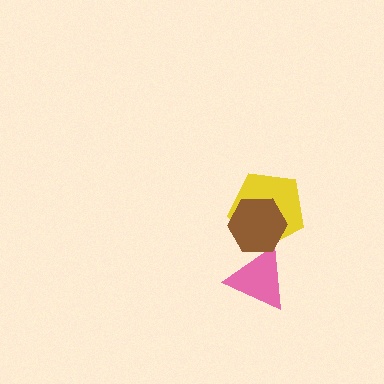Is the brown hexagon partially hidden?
No, no other shape covers it.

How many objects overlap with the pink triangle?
1 object overlaps with the pink triangle.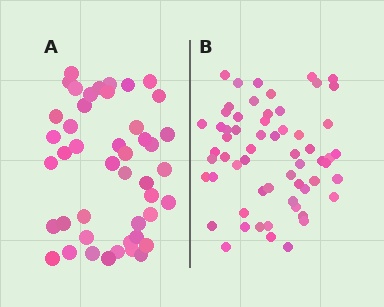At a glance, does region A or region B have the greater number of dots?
Region B (the right region) has more dots.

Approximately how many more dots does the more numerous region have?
Region B has approximately 15 more dots than region A.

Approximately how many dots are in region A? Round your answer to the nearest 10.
About 40 dots. (The exact count is 45, which rounds to 40.)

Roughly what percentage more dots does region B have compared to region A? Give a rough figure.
About 35% more.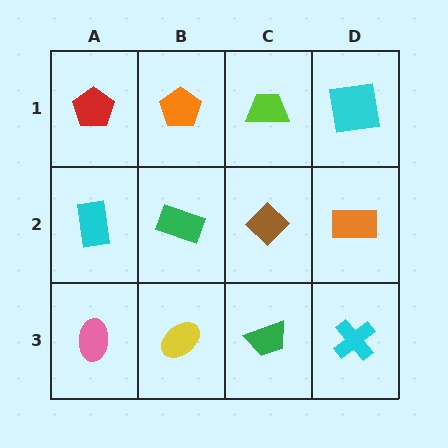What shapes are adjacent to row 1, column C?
A brown diamond (row 2, column C), an orange pentagon (row 1, column B), a cyan square (row 1, column D).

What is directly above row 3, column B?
A green rectangle.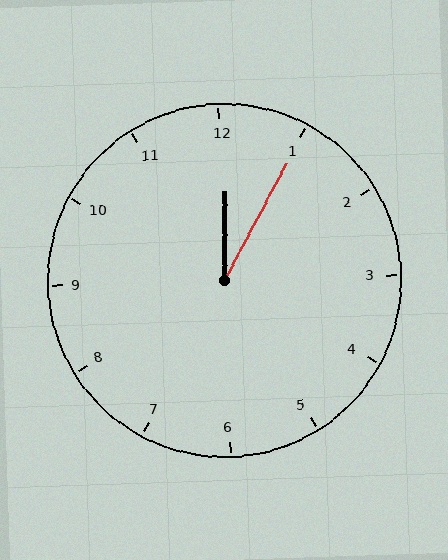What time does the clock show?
12:05.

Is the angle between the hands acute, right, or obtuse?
It is acute.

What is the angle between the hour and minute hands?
Approximately 28 degrees.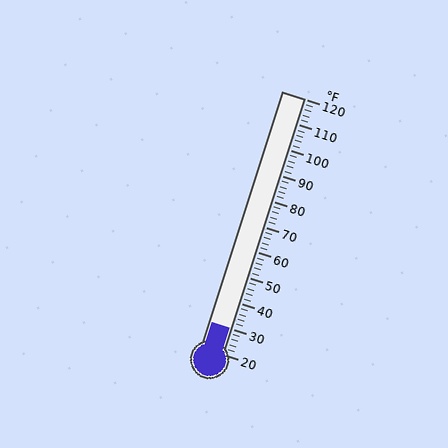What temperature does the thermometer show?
The thermometer shows approximately 30°F.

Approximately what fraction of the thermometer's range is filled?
The thermometer is filled to approximately 10% of its range.